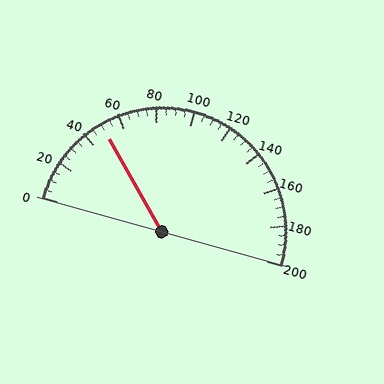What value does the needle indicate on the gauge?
The needle indicates approximately 50.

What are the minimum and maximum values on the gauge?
The gauge ranges from 0 to 200.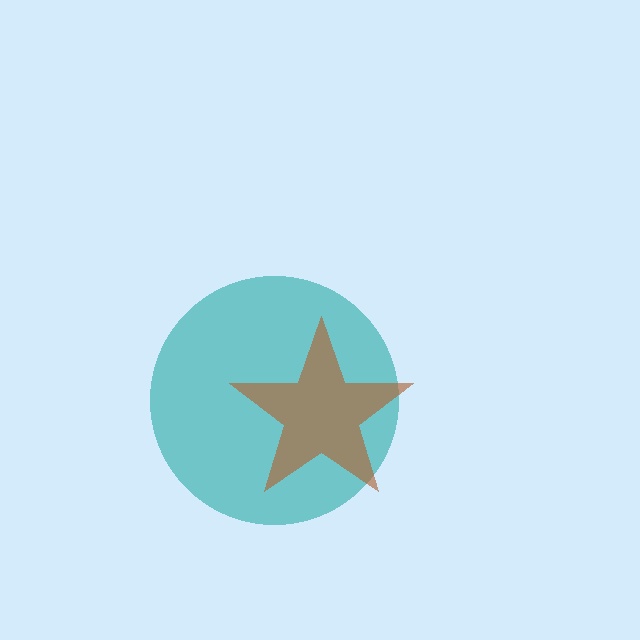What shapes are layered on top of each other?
The layered shapes are: a teal circle, a brown star.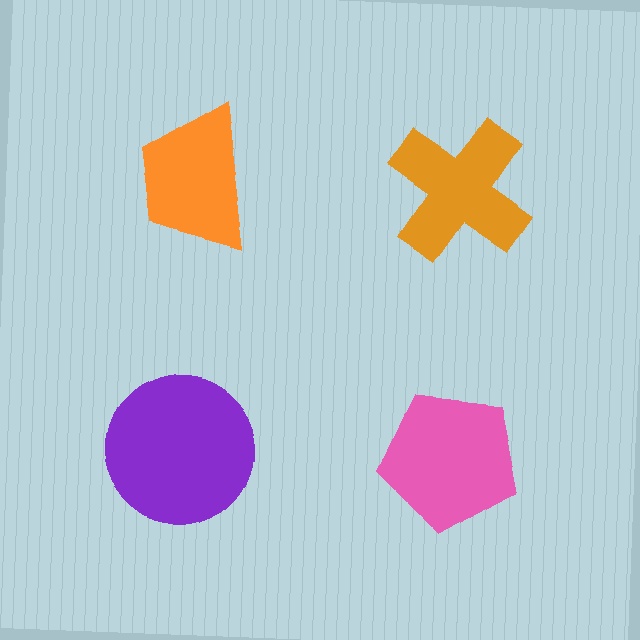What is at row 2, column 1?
A purple circle.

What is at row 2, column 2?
A pink pentagon.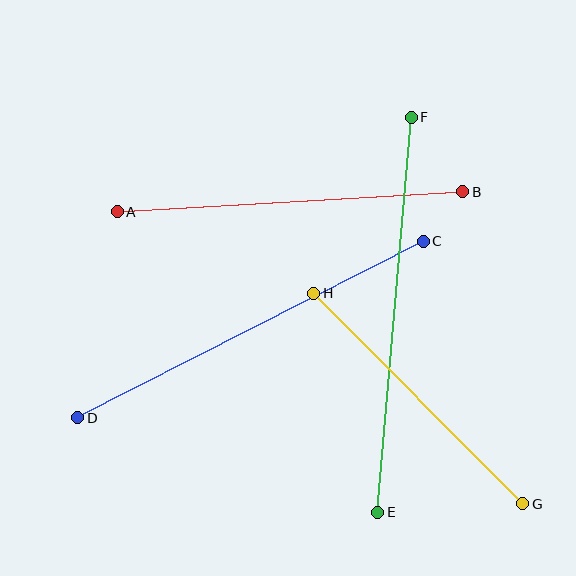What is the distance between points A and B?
The distance is approximately 346 pixels.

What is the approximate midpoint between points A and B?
The midpoint is at approximately (290, 202) pixels.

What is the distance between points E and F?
The distance is approximately 396 pixels.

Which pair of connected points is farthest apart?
Points E and F are farthest apart.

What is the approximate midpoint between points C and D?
The midpoint is at approximately (250, 330) pixels.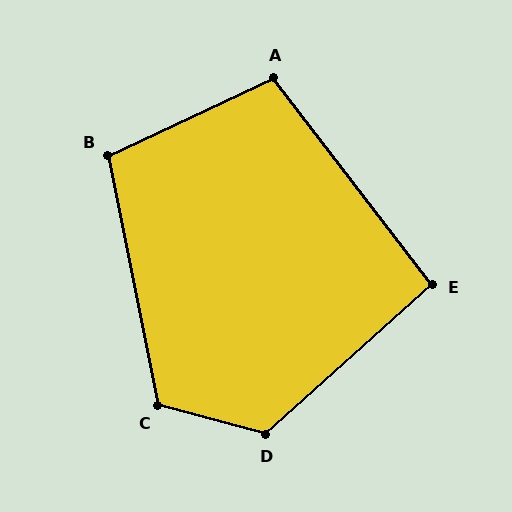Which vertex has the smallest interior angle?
E, at approximately 94 degrees.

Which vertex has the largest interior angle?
D, at approximately 123 degrees.